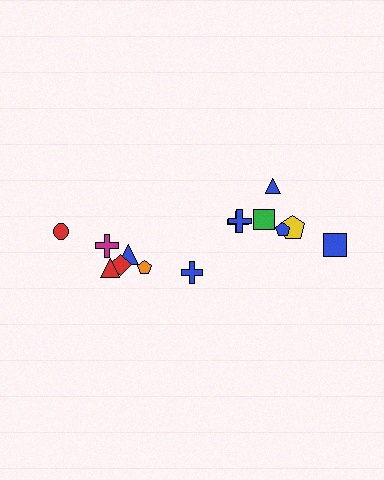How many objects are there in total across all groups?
There are 14 objects.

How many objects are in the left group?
There are 6 objects.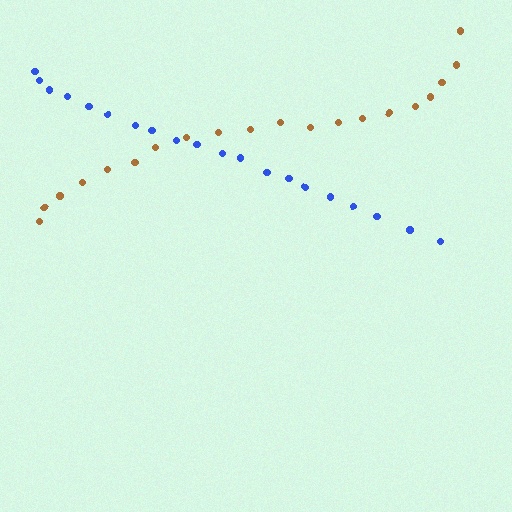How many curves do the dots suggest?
There are 2 distinct paths.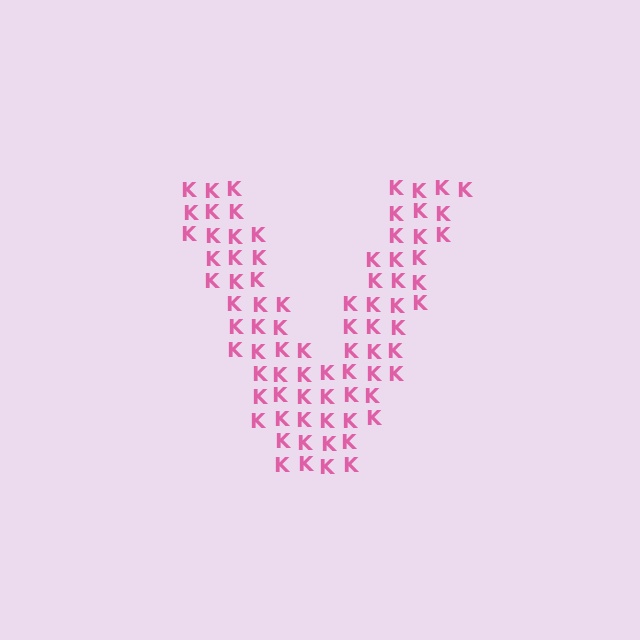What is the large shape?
The large shape is the letter V.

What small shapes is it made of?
It is made of small letter K's.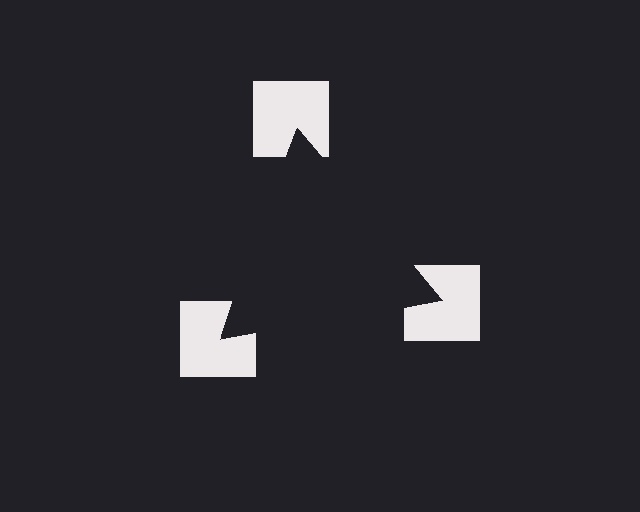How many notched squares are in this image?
There are 3 — one at each vertex of the illusory triangle.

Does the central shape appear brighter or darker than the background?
It typically appears slightly darker than the background, even though no actual brightness change is drawn.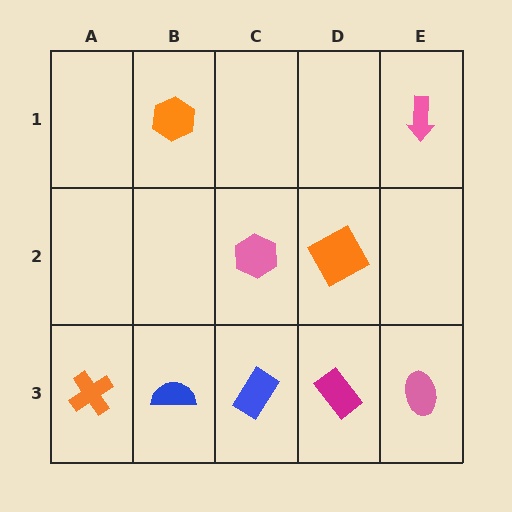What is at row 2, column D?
An orange square.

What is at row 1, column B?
An orange hexagon.